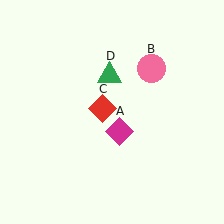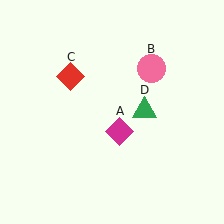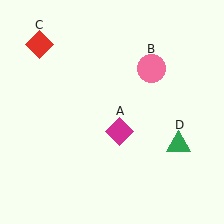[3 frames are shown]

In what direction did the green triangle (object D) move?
The green triangle (object D) moved down and to the right.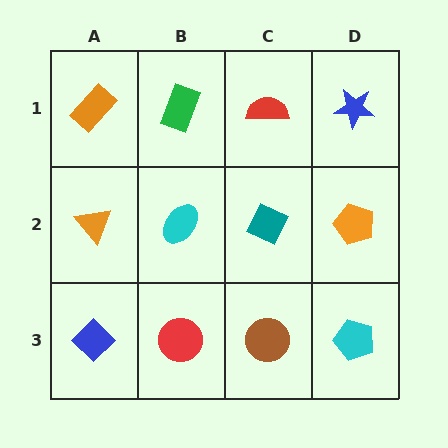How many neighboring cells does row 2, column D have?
3.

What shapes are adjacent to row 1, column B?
A cyan ellipse (row 2, column B), an orange rectangle (row 1, column A), a red semicircle (row 1, column C).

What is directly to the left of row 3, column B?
A blue diamond.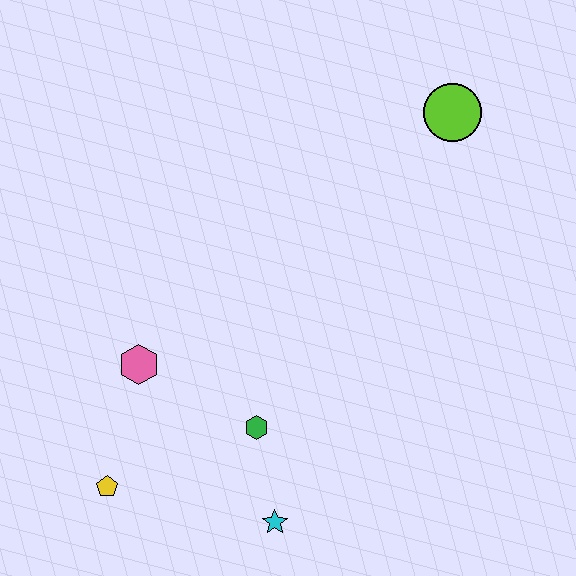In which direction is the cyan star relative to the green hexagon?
The cyan star is below the green hexagon.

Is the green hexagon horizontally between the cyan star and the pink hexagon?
Yes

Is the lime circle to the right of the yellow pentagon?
Yes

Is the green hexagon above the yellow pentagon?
Yes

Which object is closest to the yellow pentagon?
The pink hexagon is closest to the yellow pentagon.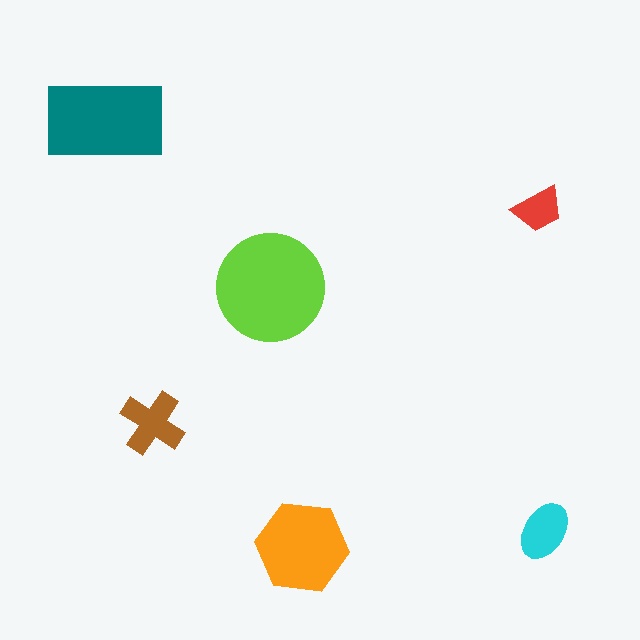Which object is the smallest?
The red trapezoid.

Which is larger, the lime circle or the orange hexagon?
The lime circle.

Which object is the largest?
The lime circle.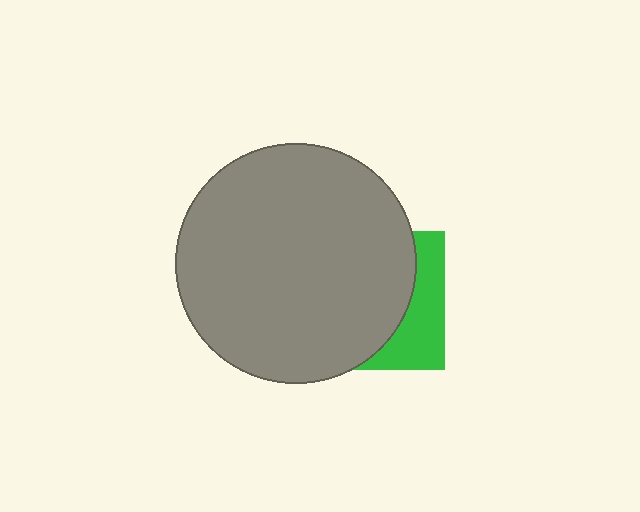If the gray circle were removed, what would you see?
You would see the complete green square.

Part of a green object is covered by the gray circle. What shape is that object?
It is a square.